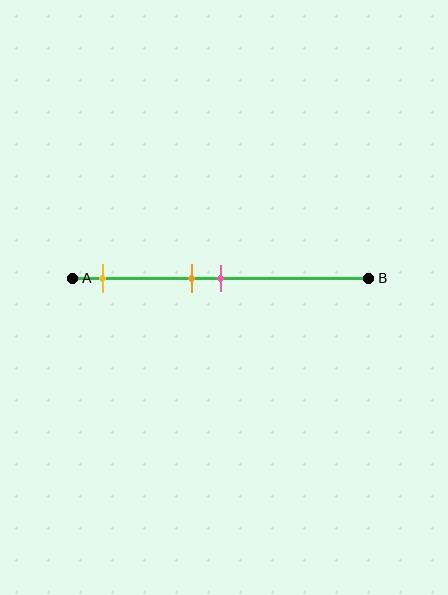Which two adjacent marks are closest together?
The orange and pink marks are the closest adjacent pair.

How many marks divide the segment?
There are 3 marks dividing the segment.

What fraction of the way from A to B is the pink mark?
The pink mark is approximately 50% (0.5) of the way from A to B.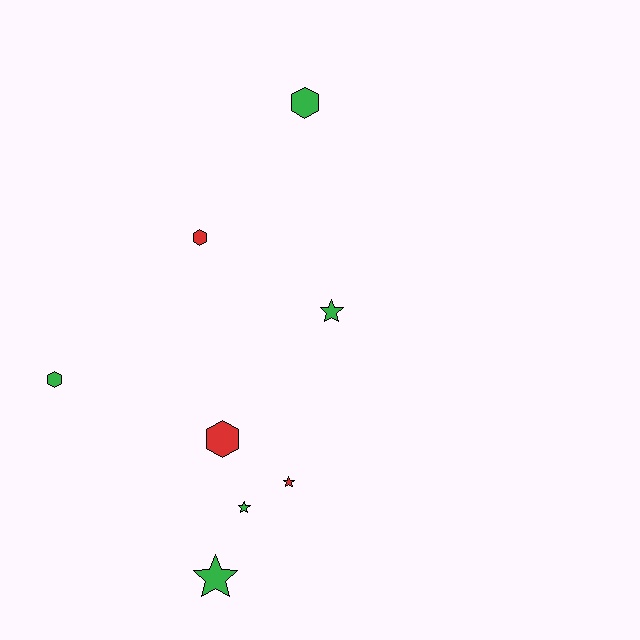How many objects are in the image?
There are 8 objects.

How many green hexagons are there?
There are 2 green hexagons.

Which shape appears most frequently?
Star, with 4 objects.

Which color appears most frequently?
Green, with 5 objects.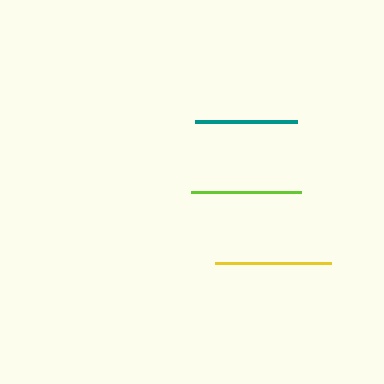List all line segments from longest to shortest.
From longest to shortest: yellow, lime, teal.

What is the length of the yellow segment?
The yellow segment is approximately 115 pixels long.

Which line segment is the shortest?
The teal line is the shortest at approximately 102 pixels.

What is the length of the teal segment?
The teal segment is approximately 102 pixels long.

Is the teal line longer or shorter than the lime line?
The lime line is longer than the teal line.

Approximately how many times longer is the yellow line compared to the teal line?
The yellow line is approximately 1.1 times the length of the teal line.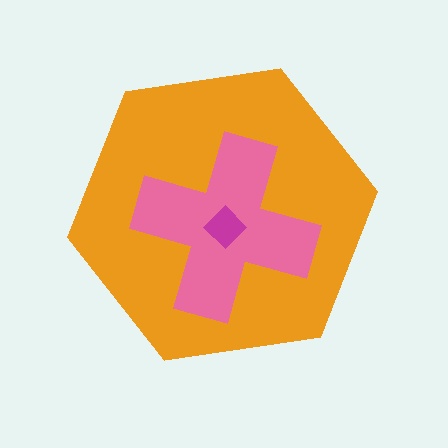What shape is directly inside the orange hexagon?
The pink cross.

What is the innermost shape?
The magenta diamond.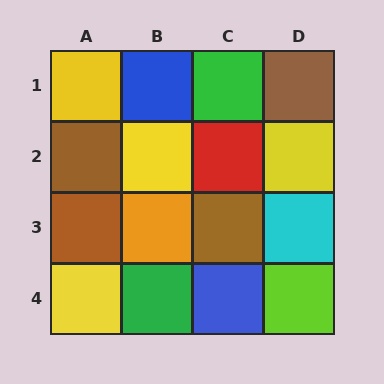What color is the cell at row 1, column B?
Blue.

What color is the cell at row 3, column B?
Orange.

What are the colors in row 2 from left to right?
Brown, yellow, red, yellow.